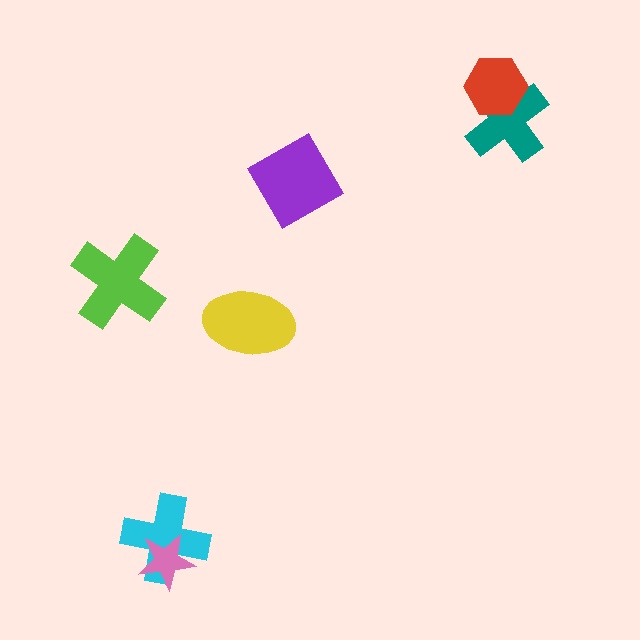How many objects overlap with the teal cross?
1 object overlaps with the teal cross.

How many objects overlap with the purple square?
0 objects overlap with the purple square.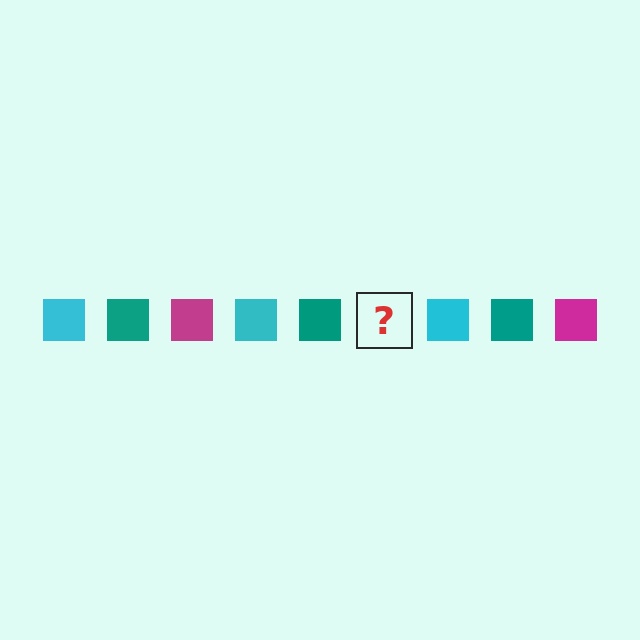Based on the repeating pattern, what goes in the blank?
The blank should be a magenta square.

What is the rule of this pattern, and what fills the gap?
The rule is that the pattern cycles through cyan, teal, magenta squares. The gap should be filled with a magenta square.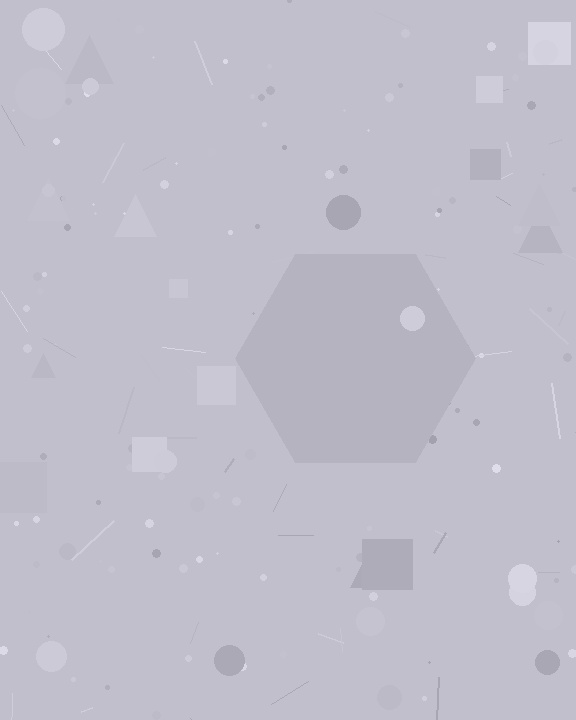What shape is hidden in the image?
A hexagon is hidden in the image.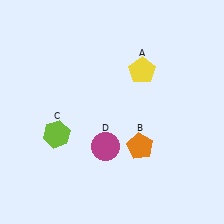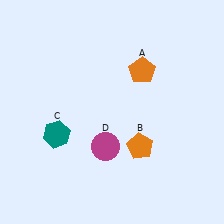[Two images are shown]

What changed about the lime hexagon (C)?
In Image 1, C is lime. In Image 2, it changed to teal.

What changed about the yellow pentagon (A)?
In Image 1, A is yellow. In Image 2, it changed to orange.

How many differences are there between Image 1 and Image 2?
There are 2 differences between the two images.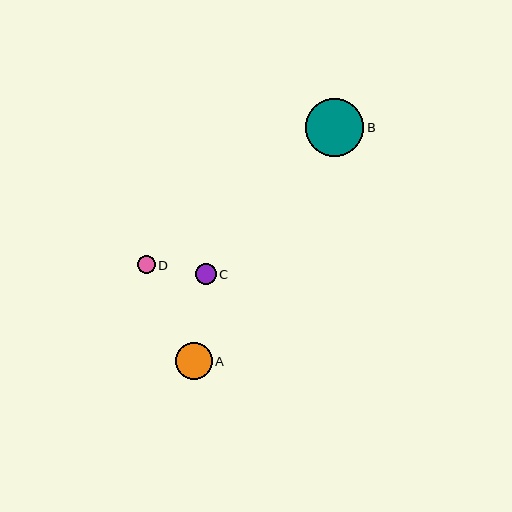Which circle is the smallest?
Circle D is the smallest with a size of approximately 18 pixels.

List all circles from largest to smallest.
From largest to smallest: B, A, C, D.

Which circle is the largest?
Circle B is the largest with a size of approximately 58 pixels.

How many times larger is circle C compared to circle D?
Circle C is approximately 1.2 times the size of circle D.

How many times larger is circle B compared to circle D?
Circle B is approximately 3.2 times the size of circle D.